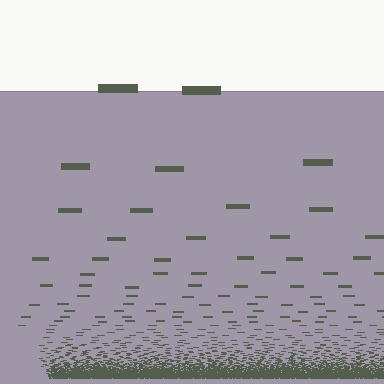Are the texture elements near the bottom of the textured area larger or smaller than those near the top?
Smaller. The gradient is inverted — elements near the bottom are smaller and denser.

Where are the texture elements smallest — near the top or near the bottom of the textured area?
Near the bottom.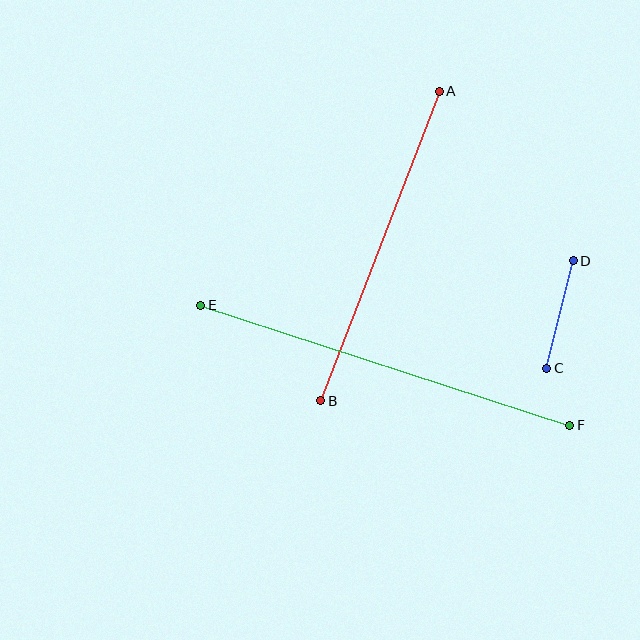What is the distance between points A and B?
The distance is approximately 331 pixels.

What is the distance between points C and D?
The distance is approximately 111 pixels.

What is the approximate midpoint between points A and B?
The midpoint is at approximately (380, 246) pixels.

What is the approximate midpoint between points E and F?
The midpoint is at approximately (385, 365) pixels.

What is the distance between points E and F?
The distance is approximately 388 pixels.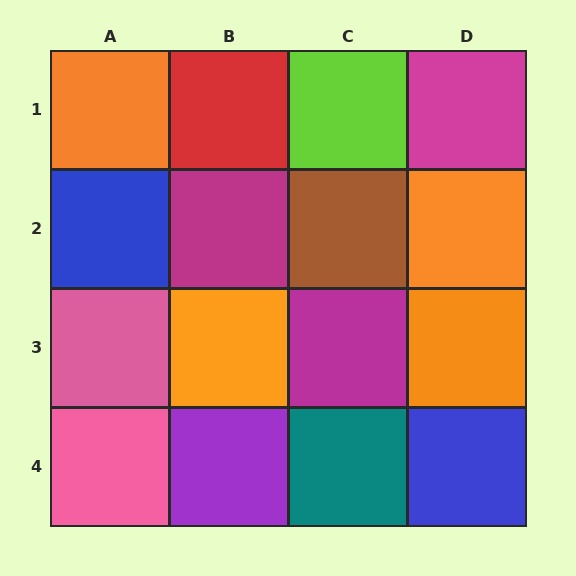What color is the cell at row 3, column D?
Orange.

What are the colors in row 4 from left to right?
Pink, purple, teal, blue.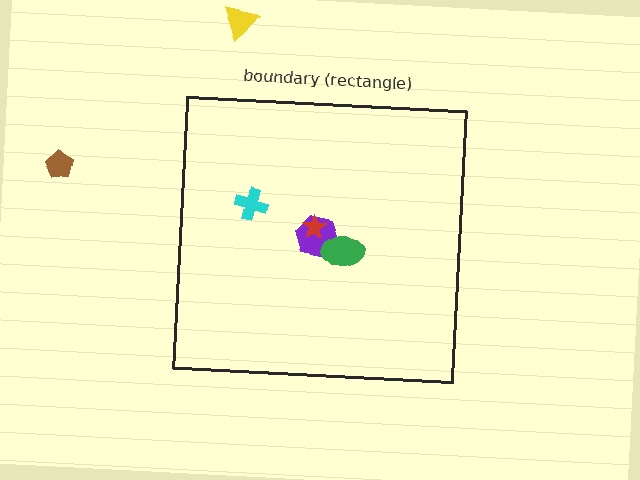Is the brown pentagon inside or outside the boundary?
Outside.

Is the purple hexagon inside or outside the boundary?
Inside.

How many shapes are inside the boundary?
4 inside, 2 outside.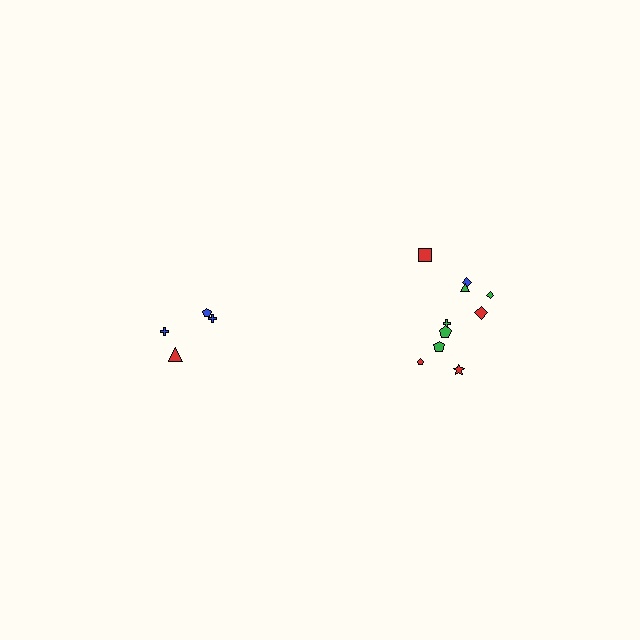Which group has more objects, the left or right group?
The right group.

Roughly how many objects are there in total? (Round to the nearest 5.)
Roughly 15 objects in total.